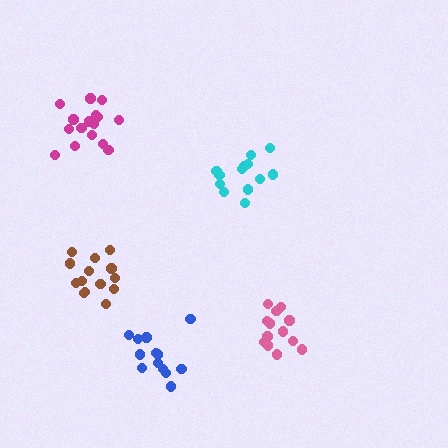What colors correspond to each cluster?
The clusters are colored: magenta, pink, brown, blue, cyan.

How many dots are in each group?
Group 1: 16 dots, Group 2: 13 dots, Group 3: 14 dots, Group 4: 14 dots, Group 5: 14 dots (71 total).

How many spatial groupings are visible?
There are 5 spatial groupings.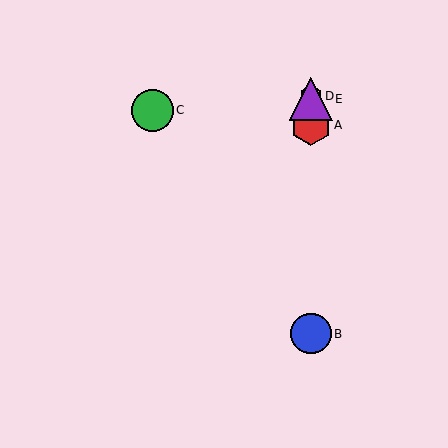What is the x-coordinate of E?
Object E is at x≈311.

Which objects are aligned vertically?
Objects A, B, D, E are aligned vertically.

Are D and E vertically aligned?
Yes, both are at x≈311.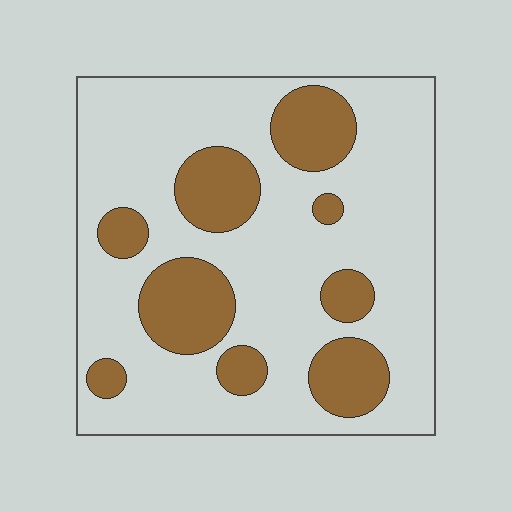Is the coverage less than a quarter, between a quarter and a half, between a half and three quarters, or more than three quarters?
Between a quarter and a half.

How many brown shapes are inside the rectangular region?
9.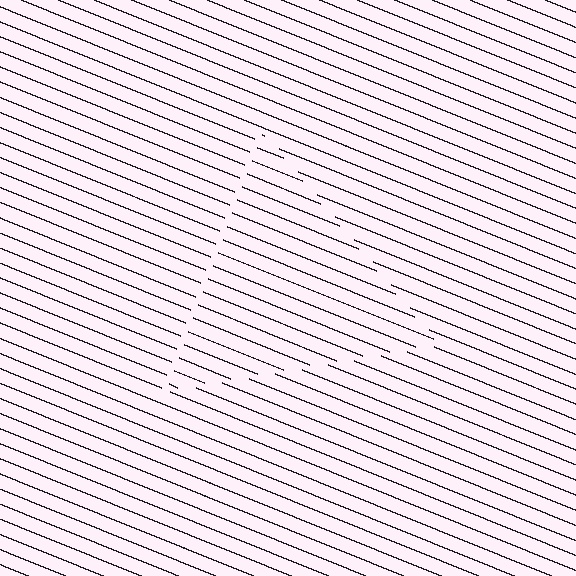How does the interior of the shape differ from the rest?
The interior of the shape contains the same grating, shifted by half a period — the contour is defined by the phase discontinuity where line-ends from the inner and outer gratings abut.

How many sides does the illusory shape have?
3 sides — the line-ends trace a triangle.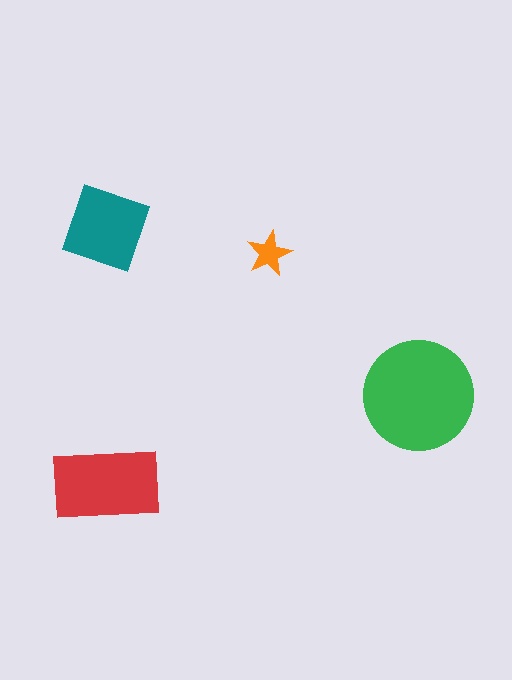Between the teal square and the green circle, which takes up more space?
The green circle.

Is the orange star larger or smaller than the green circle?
Smaller.